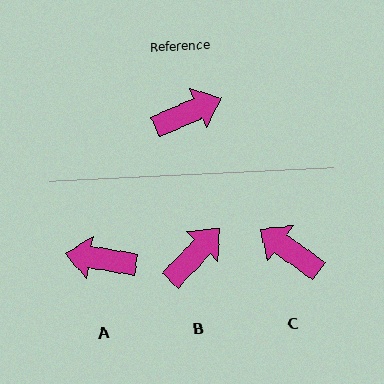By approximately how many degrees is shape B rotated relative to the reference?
Approximately 24 degrees counter-clockwise.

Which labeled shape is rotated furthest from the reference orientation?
A, about 148 degrees away.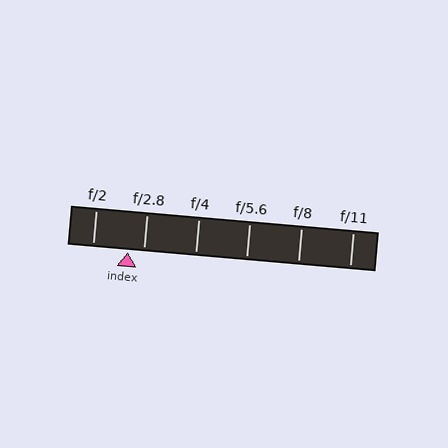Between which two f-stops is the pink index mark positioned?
The index mark is between f/2 and f/2.8.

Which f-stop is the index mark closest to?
The index mark is closest to f/2.8.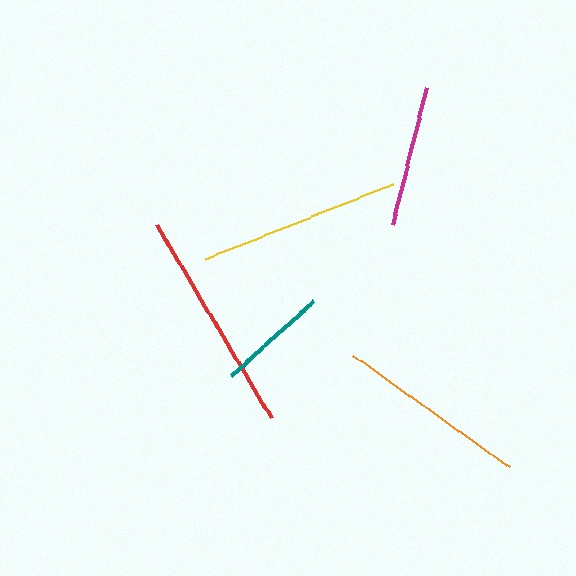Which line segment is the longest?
The red line is the longest at approximately 226 pixels.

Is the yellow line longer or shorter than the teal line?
The yellow line is longer than the teal line.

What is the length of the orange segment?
The orange segment is approximately 193 pixels long.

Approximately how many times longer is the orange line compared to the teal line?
The orange line is approximately 1.7 times the length of the teal line.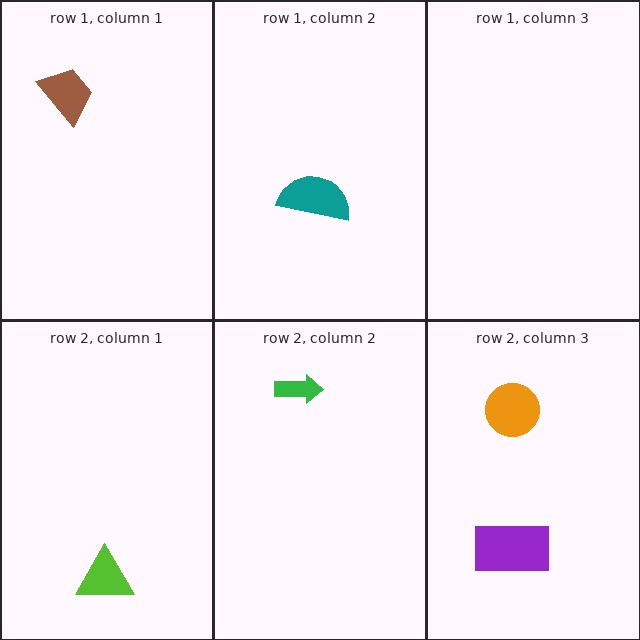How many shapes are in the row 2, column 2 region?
1.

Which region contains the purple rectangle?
The row 2, column 3 region.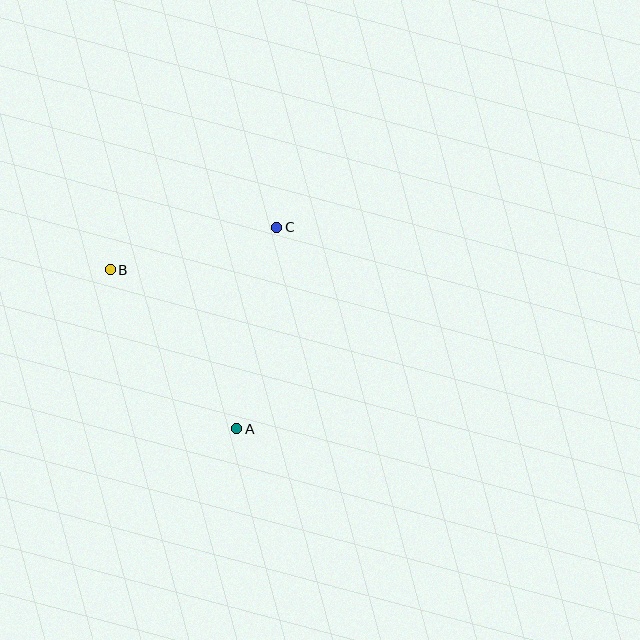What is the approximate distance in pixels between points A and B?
The distance between A and B is approximately 203 pixels.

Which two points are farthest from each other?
Points A and C are farthest from each other.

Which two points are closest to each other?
Points B and C are closest to each other.